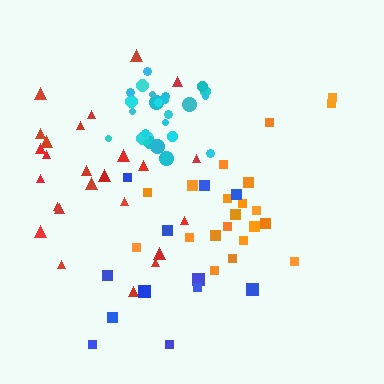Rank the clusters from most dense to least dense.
cyan, red, orange, blue.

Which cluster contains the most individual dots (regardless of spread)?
Cyan (27).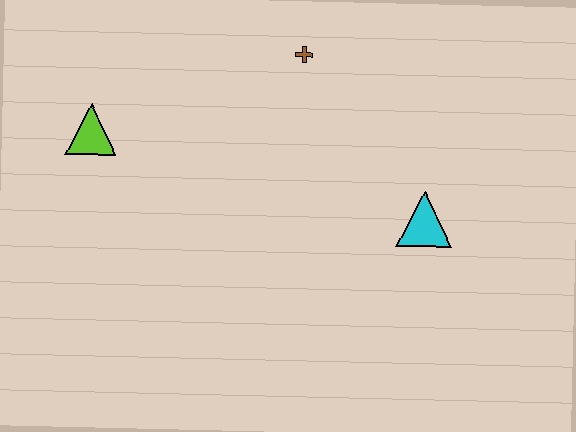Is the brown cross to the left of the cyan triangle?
Yes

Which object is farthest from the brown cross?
The lime triangle is farthest from the brown cross.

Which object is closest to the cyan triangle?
The brown cross is closest to the cyan triangle.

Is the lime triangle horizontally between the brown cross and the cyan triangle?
No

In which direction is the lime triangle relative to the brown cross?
The lime triangle is to the left of the brown cross.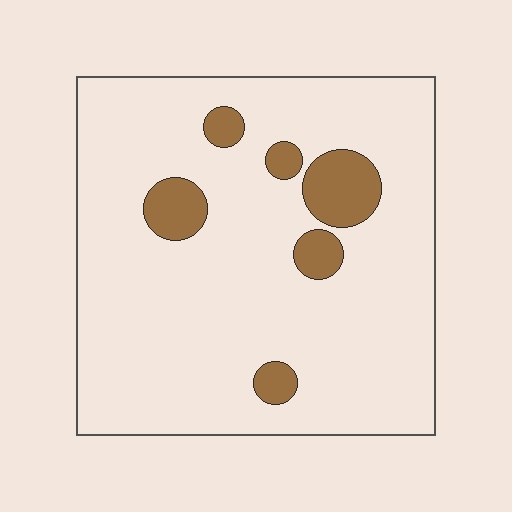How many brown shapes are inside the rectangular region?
6.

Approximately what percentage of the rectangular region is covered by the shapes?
Approximately 10%.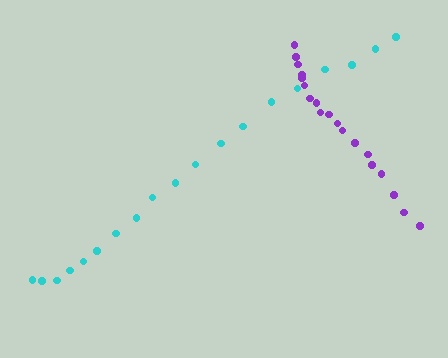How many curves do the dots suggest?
There are 2 distinct paths.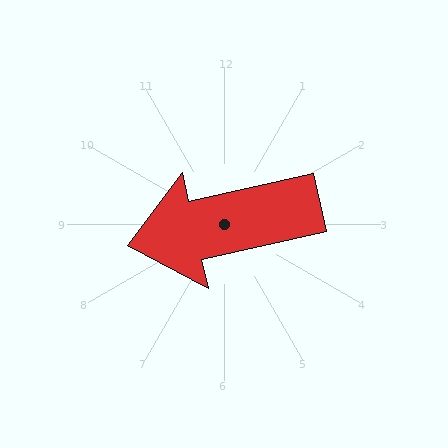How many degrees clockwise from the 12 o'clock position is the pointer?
Approximately 257 degrees.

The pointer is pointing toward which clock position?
Roughly 9 o'clock.